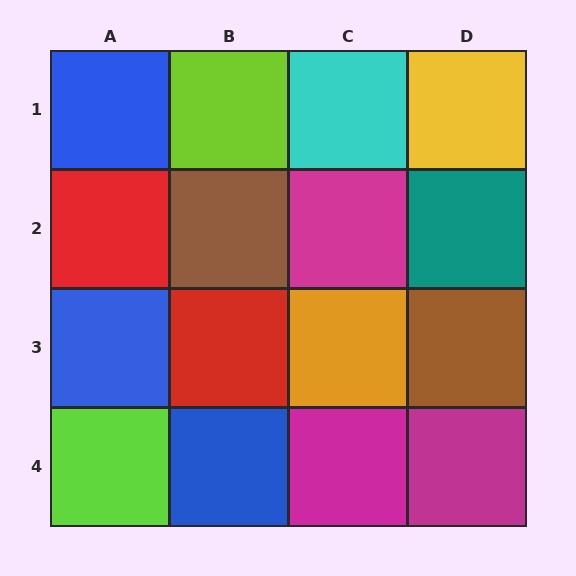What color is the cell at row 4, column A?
Lime.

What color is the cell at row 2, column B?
Brown.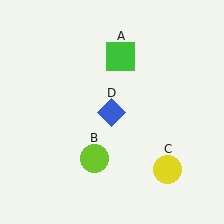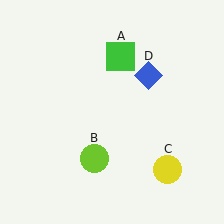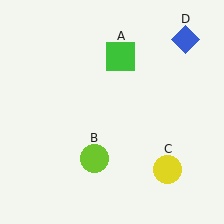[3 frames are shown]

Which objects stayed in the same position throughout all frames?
Green square (object A) and lime circle (object B) and yellow circle (object C) remained stationary.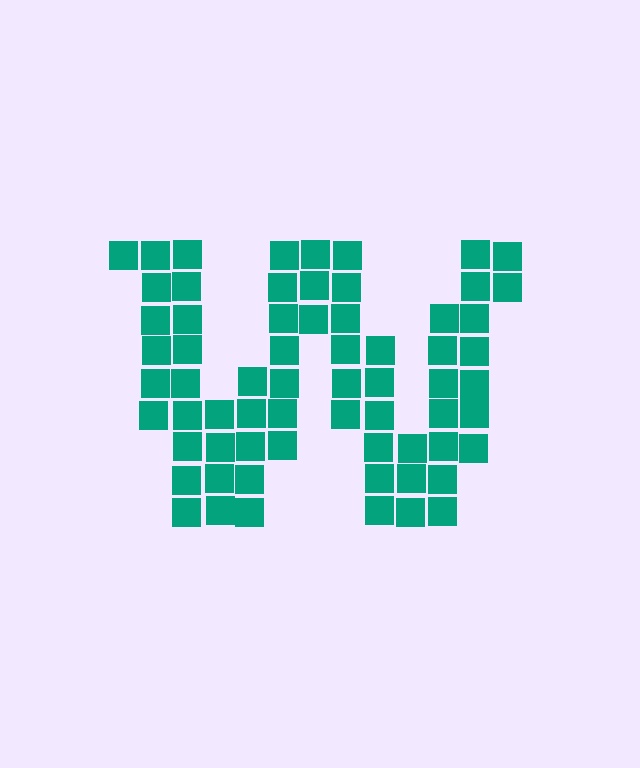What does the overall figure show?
The overall figure shows the letter W.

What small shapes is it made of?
It is made of small squares.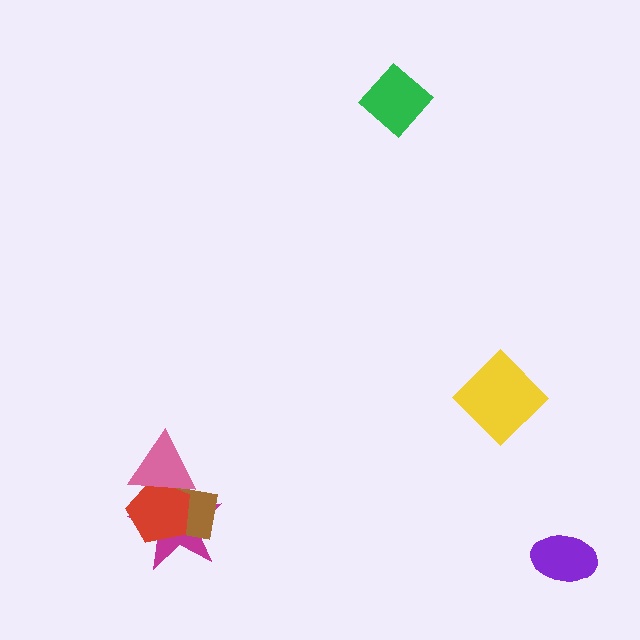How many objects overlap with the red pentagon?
3 objects overlap with the red pentagon.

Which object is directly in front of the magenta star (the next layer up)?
The brown square is directly in front of the magenta star.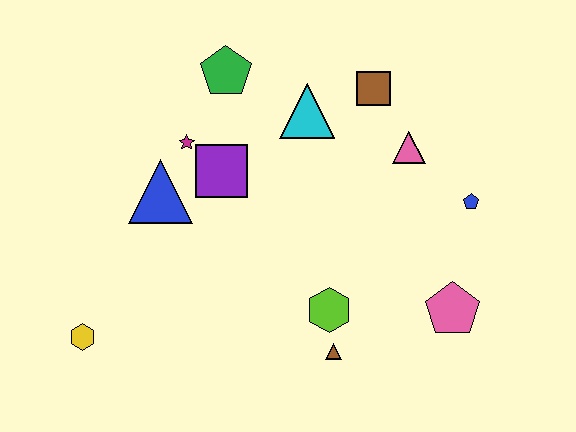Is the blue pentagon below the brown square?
Yes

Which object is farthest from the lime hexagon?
The green pentagon is farthest from the lime hexagon.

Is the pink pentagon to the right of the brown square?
Yes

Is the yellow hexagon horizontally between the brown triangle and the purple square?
No